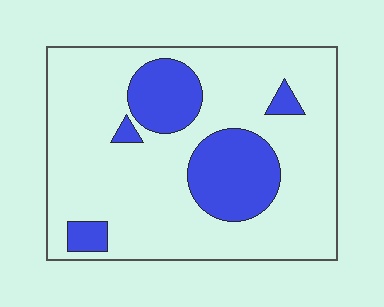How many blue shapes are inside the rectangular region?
5.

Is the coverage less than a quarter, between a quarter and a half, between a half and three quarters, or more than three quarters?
Less than a quarter.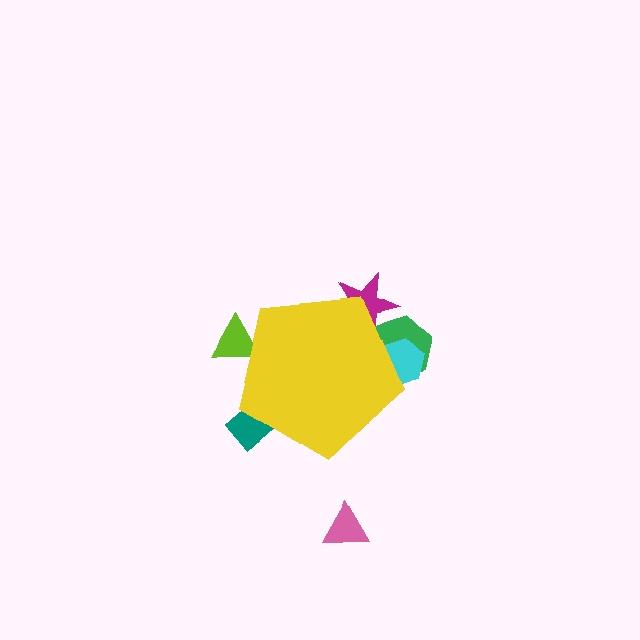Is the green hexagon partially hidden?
Yes, the green hexagon is partially hidden behind the yellow pentagon.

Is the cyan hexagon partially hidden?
Yes, the cyan hexagon is partially hidden behind the yellow pentagon.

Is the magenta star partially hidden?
Yes, the magenta star is partially hidden behind the yellow pentagon.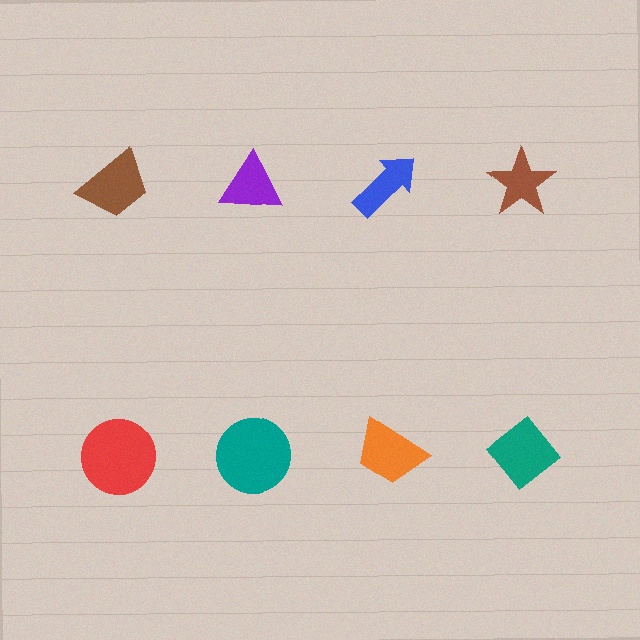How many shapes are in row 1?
4 shapes.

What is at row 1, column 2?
A purple triangle.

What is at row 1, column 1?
A brown trapezoid.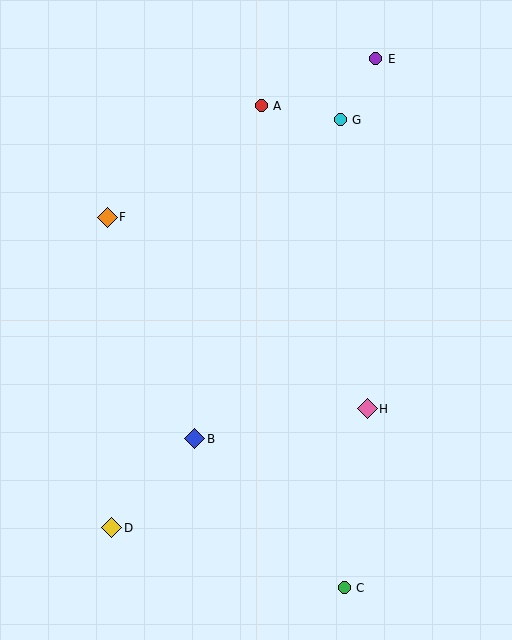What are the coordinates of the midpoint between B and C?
The midpoint between B and C is at (269, 513).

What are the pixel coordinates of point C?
Point C is at (344, 588).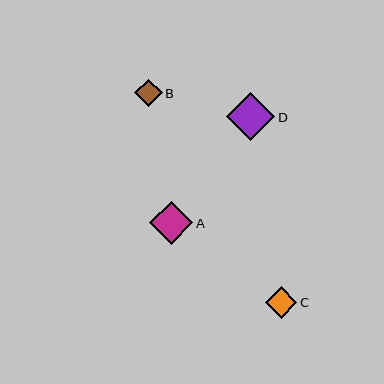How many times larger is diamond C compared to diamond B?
Diamond C is approximately 1.1 times the size of diamond B.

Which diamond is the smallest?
Diamond B is the smallest with a size of approximately 28 pixels.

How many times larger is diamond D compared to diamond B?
Diamond D is approximately 1.8 times the size of diamond B.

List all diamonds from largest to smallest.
From largest to smallest: D, A, C, B.